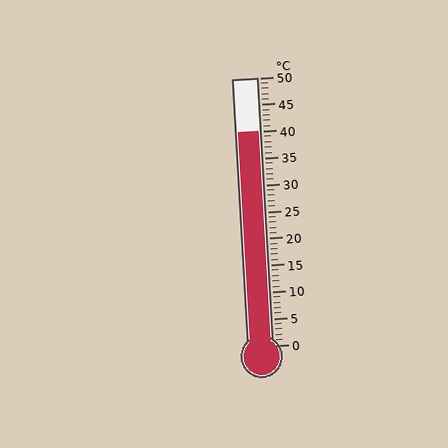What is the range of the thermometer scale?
The thermometer scale ranges from 0°C to 50°C.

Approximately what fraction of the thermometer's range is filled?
The thermometer is filled to approximately 80% of its range.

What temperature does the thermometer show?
The thermometer shows approximately 40°C.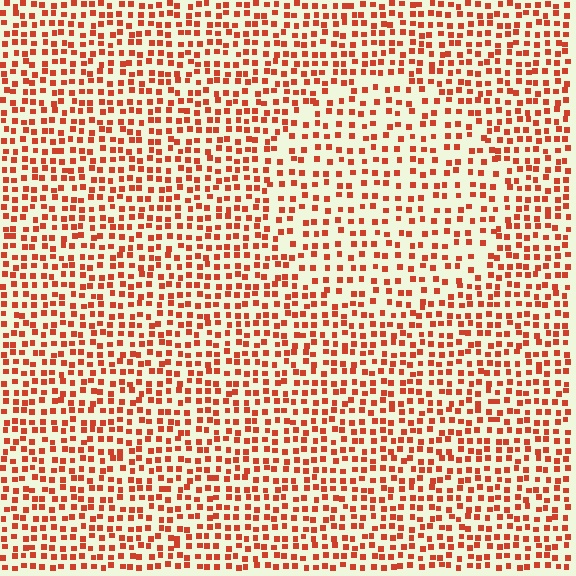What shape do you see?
I see a circle.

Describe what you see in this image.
The image contains small red elements arranged at two different densities. A circle-shaped region is visible where the elements are less densely packed than the surrounding area.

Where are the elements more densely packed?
The elements are more densely packed outside the circle boundary.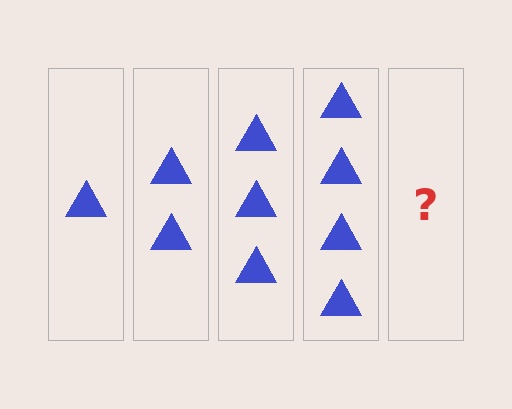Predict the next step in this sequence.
The next step is 5 triangles.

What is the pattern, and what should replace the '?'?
The pattern is that each step adds one more triangle. The '?' should be 5 triangles.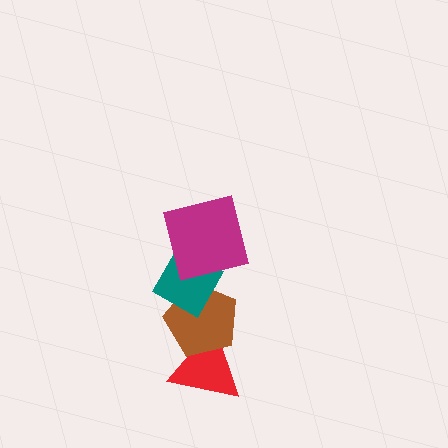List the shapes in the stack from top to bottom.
From top to bottom: the magenta square, the teal diamond, the brown pentagon, the red triangle.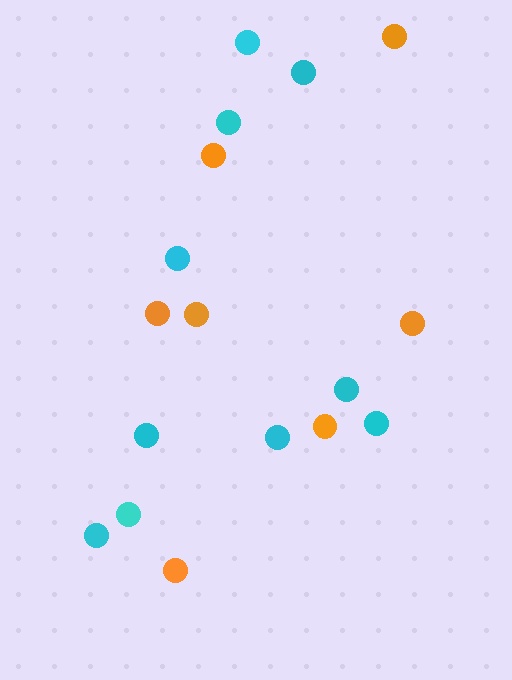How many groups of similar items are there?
There are 2 groups: one group of cyan circles (10) and one group of orange circles (7).